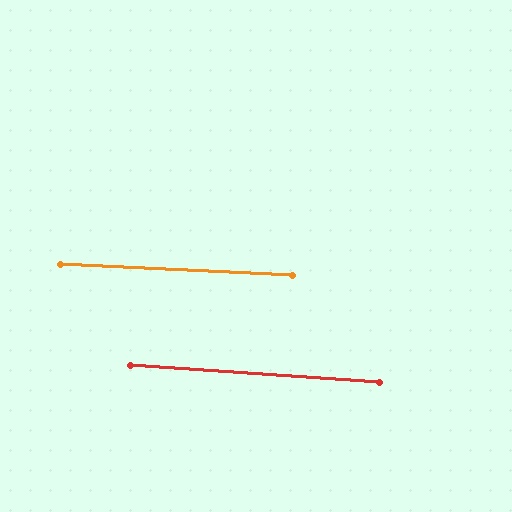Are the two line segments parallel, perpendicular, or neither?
Parallel — their directions differ by only 1.4°.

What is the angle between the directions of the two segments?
Approximately 1 degree.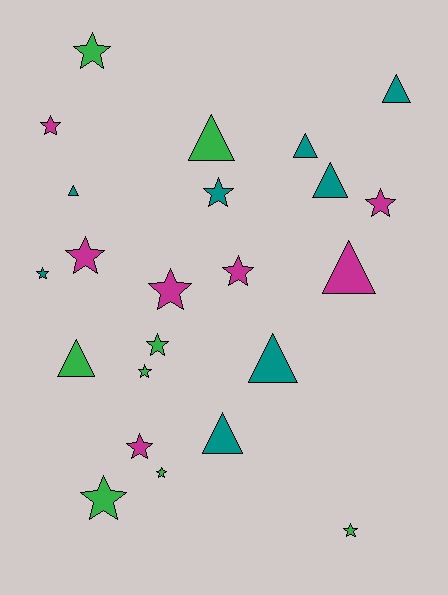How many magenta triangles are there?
There is 1 magenta triangle.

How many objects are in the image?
There are 23 objects.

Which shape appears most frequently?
Star, with 14 objects.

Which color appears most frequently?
Teal, with 8 objects.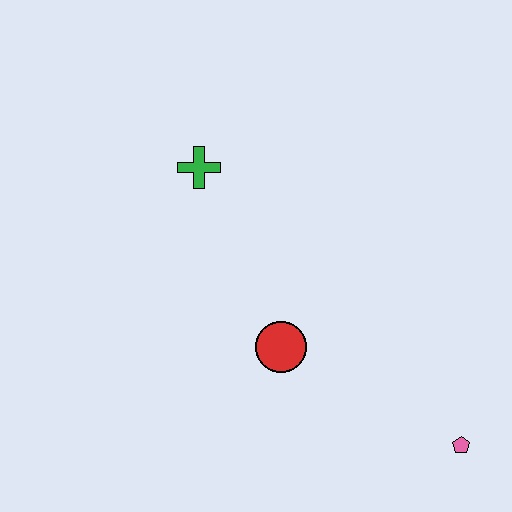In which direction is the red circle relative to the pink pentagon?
The red circle is to the left of the pink pentagon.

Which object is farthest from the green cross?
The pink pentagon is farthest from the green cross.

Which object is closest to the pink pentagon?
The red circle is closest to the pink pentagon.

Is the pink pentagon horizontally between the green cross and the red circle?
No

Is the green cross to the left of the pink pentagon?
Yes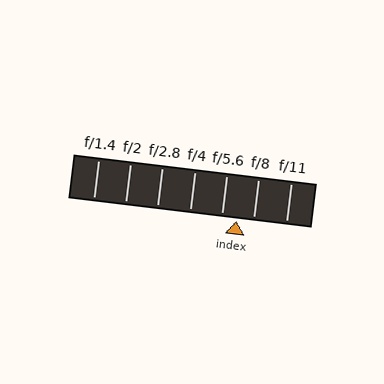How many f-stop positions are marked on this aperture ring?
There are 7 f-stop positions marked.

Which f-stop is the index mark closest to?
The index mark is closest to f/5.6.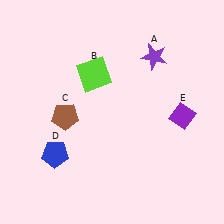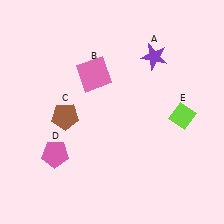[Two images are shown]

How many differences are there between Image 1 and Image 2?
There are 3 differences between the two images.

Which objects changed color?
B changed from lime to pink. D changed from blue to pink. E changed from purple to lime.